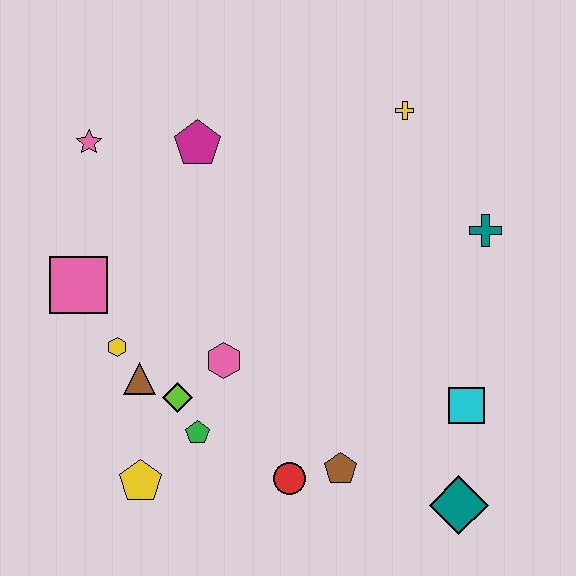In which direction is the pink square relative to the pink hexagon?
The pink square is to the left of the pink hexagon.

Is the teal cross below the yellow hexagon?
No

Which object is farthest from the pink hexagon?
The yellow cross is farthest from the pink hexagon.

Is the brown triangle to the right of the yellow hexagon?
Yes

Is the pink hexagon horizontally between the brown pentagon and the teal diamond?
No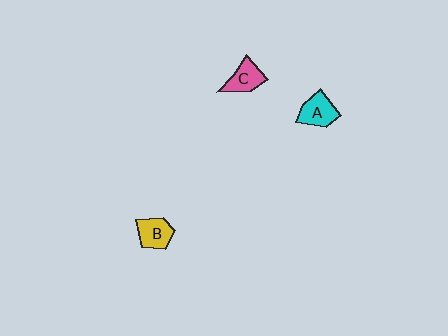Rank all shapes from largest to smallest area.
From largest to smallest: A (cyan), B (yellow), C (pink).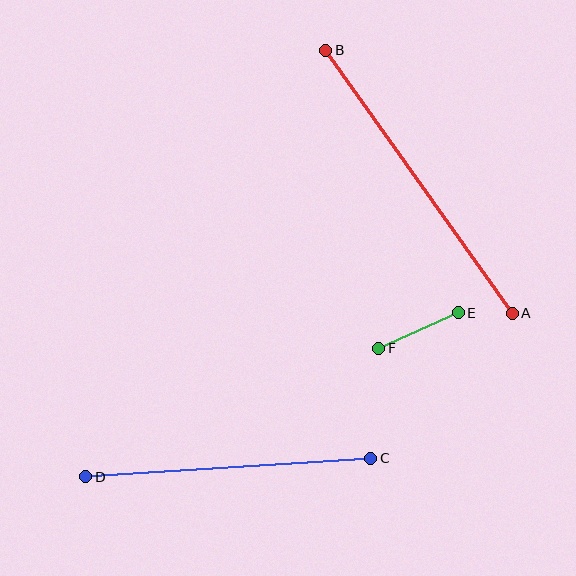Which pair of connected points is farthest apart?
Points A and B are farthest apart.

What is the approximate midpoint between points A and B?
The midpoint is at approximately (419, 182) pixels.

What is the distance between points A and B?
The distance is approximately 322 pixels.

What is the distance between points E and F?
The distance is approximately 87 pixels.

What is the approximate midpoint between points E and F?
The midpoint is at approximately (418, 330) pixels.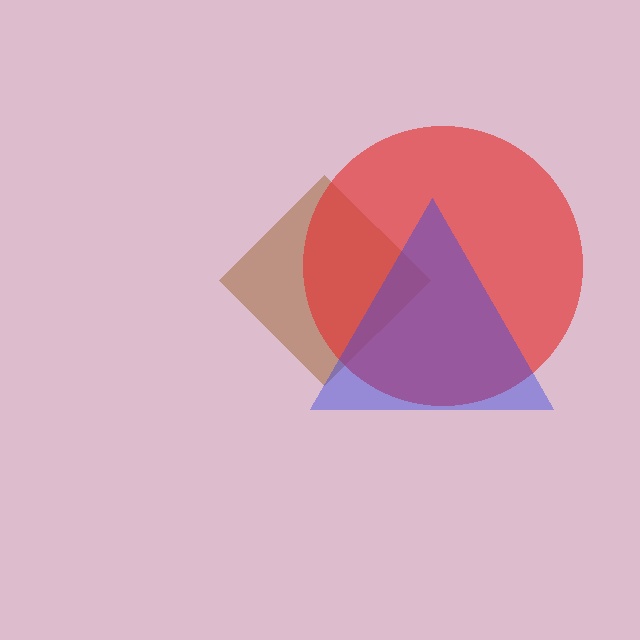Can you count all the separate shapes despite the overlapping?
Yes, there are 3 separate shapes.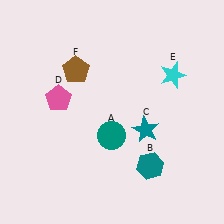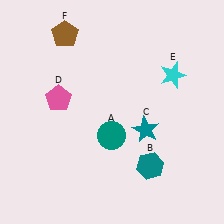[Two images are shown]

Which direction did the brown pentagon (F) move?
The brown pentagon (F) moved up.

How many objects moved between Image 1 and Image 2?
1 object moved between the two images.